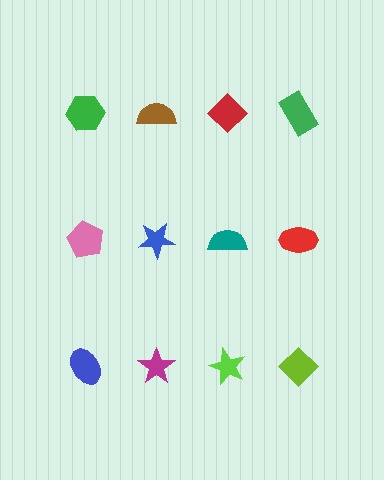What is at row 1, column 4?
A green rectangle.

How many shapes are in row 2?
4 shapes.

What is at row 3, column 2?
A magenta star.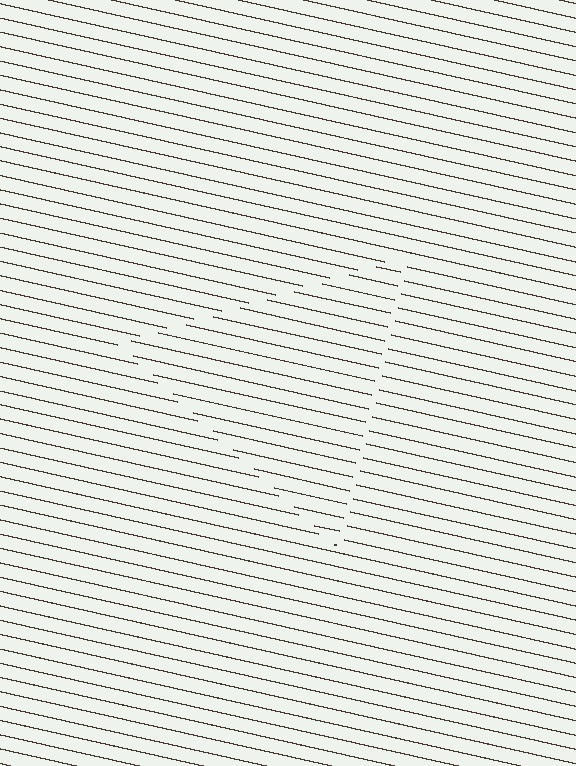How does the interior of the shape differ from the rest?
The interior of the shape contains the same grating, shifted by half a period — the contour is defined by the phase discontinuity where line-ends from the inner and outer gratings abut.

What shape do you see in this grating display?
An illusory triangle. The interior of the shape contains the same grating, shifted by half a period — the contour is defined by the phase discontinuity where line-ends from the inner and outer gratings abut.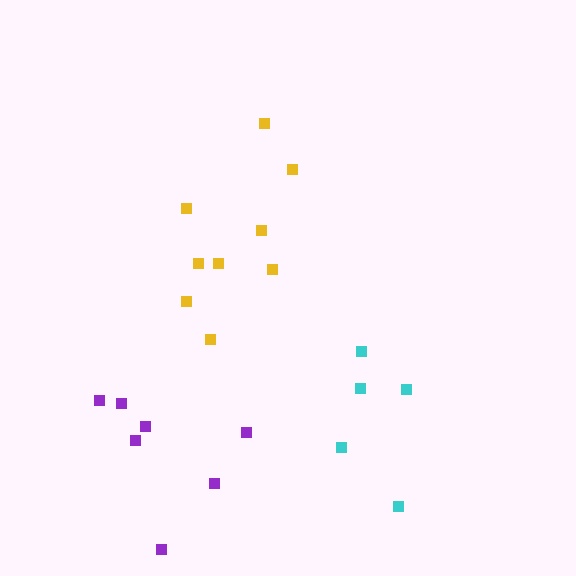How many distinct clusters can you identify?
There are 3 distinct clusters.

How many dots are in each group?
Group 1: 7 dots, Group 2: 9 dots, Group 3: 5 dots (21 total).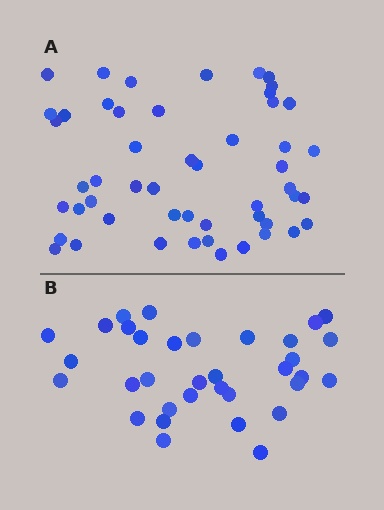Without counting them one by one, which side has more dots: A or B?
Region A (the top region) has more dots.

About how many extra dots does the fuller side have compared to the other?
Region A has approximately 15 more dots than region B.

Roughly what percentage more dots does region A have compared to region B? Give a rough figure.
About 50% more.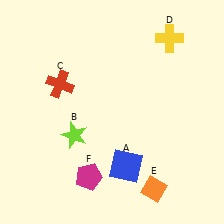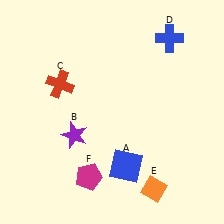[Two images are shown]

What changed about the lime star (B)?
In Image 1, B is lime. In Image 2, it changed to purple.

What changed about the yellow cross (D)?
In Image 1, D is yellow. In Image 2, it changed to blue.